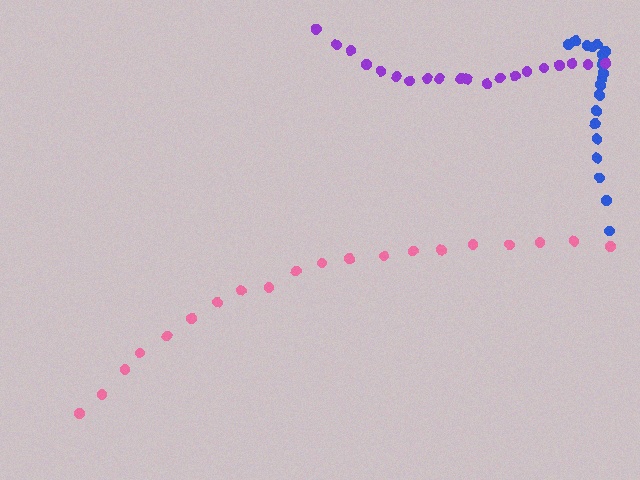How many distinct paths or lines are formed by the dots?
There are 3 distinct paths.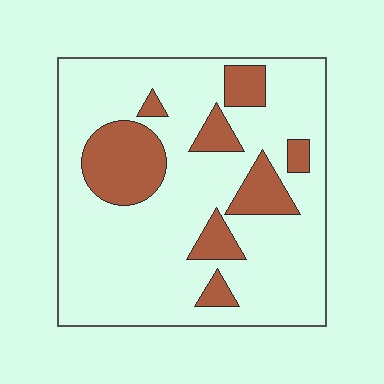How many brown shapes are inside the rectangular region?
8.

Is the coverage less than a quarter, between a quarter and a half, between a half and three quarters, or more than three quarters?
Less than a quarter.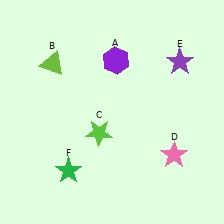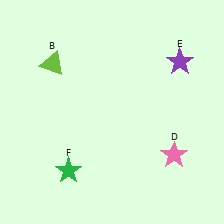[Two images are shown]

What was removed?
The lime star (C), the purple hexagon (A) were removed in Image 2.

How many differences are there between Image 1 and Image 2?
There are 2 differences between the two images.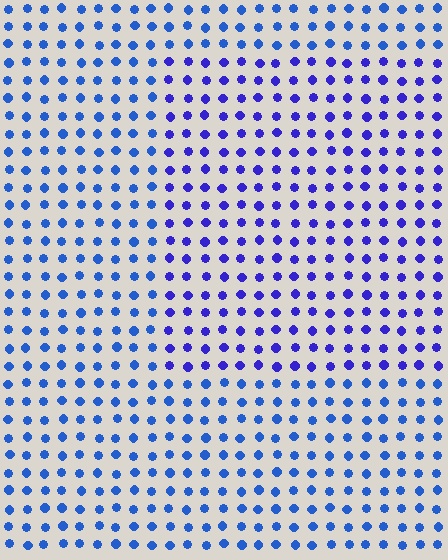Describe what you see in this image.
The image is filled with small blue elements in a uniform arrangement. A rectangle-shaped region is visible where the elements are tinted to a slightly different hue, forming a subtle color boundary.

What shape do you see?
I see a rectangle.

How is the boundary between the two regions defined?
The boundary is defined purely by a slight shift in hue (about 26 degrees). Spacing, size, and orientation are identical on both sides.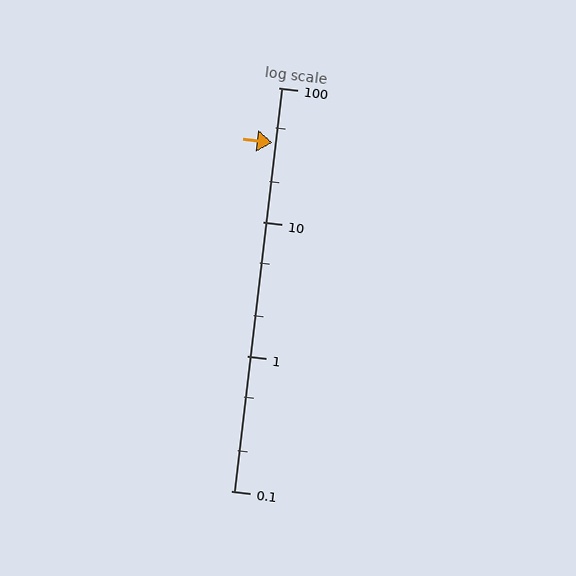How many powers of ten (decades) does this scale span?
The scale spans 3 decades, from 0.1 to 100.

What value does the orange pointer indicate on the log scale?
The pointer indicates approximately 39.